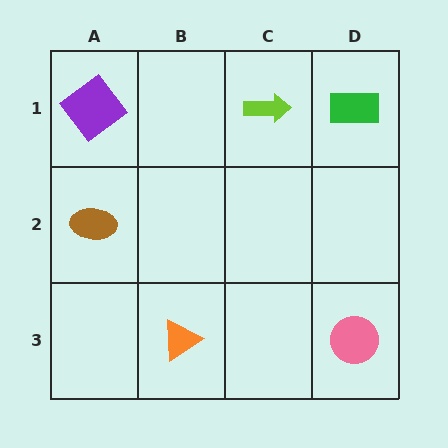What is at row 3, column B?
An orange triangle.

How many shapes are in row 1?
3 shapes.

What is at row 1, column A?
A purple diamond.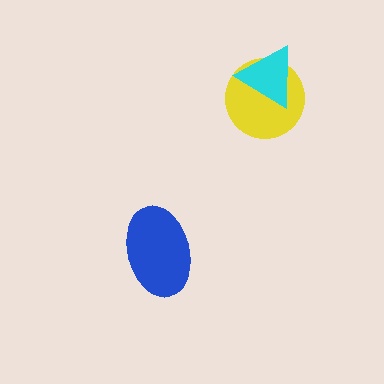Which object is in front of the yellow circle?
The cyan triangle is in front of the yellow circle.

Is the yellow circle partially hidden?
Yes, it is partially covered by another shape.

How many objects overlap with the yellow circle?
1 object overlaps with the yellow circle.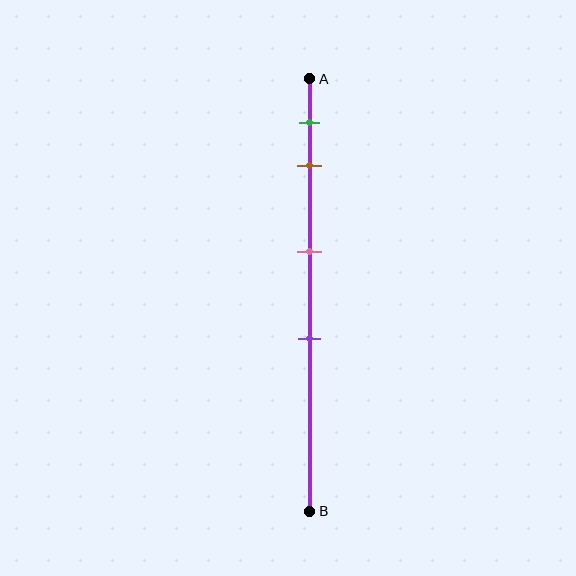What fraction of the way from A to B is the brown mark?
The brown mark is approximately 20% (0.2) of the way from A to B.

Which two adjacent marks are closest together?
The green and brown marks are the closest adjacent pair.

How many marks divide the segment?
There are 4 marks dividing the segment.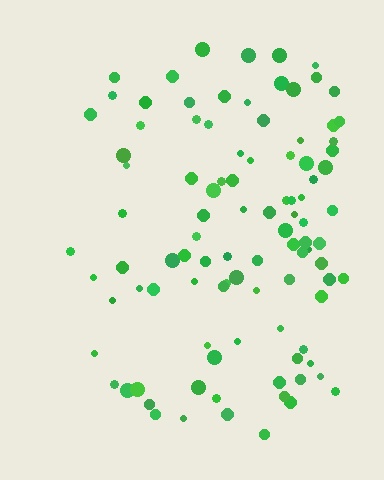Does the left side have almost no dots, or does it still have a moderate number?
Still a moderate number, just noticeably fewer than the right.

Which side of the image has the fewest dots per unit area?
The left.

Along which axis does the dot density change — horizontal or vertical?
Horizontal.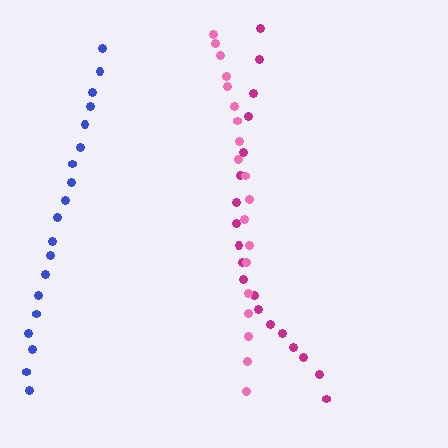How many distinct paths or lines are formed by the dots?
There are 3 distinct paths.